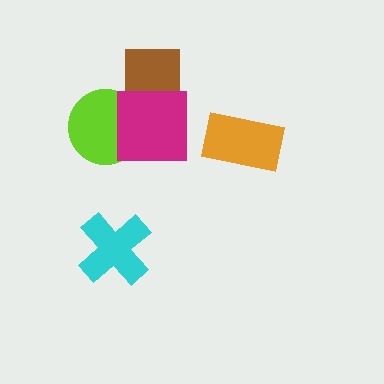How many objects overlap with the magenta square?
2 objects overlap with the magenta square.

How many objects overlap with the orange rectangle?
0 objects overlap with the orange rectangle.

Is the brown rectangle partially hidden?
Yes, it is partially covered by another shape.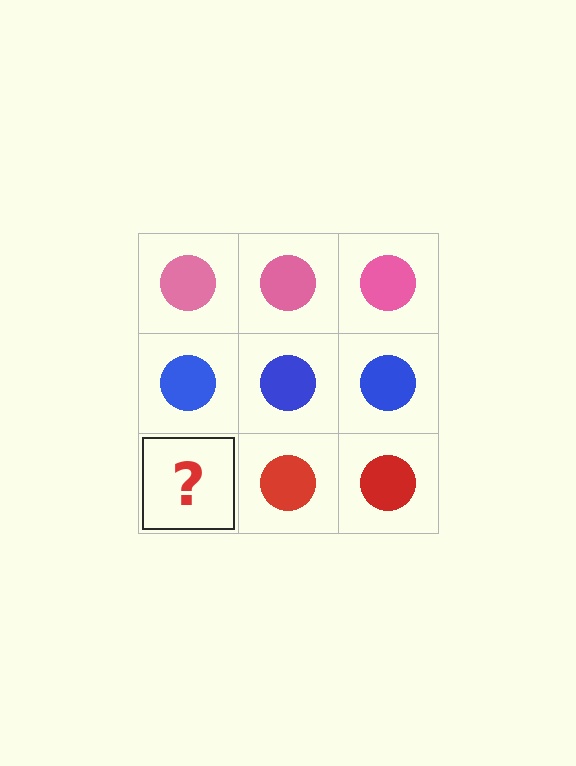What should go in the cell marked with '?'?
The missing cell should contain a red circle.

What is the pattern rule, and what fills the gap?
The rule is that each row has a consistent color. The gap should be filled with a red circle.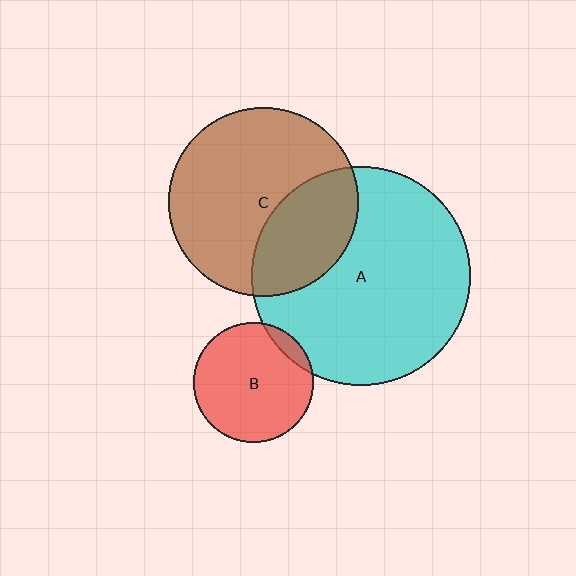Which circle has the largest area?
Circle A (cyan).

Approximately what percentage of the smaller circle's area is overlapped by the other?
Approximately 10%.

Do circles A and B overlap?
Yes.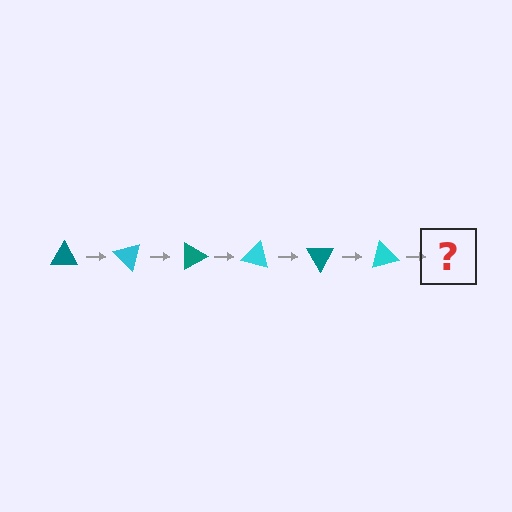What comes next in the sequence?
The next element should be a teal triangle, rotated 270 degrees from the start.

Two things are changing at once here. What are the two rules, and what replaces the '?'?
The two rules are that it rotates 45 degrees each step and the color cycles through teal and cyan. The '?' should be a teal triangle, rotated 270 degrees from the start.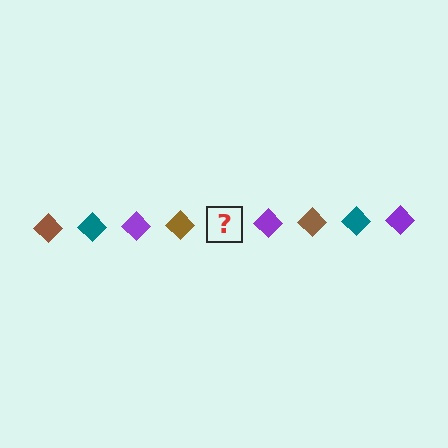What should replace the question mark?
The question mark should be replaced with a teal diamond.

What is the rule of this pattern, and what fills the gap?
The rule is that the pattern cycles through brown, teal, purple diamonds. The gap should be filled with a teal diamond.